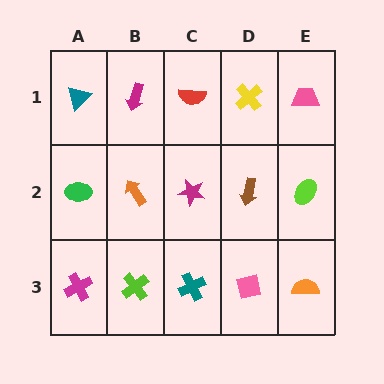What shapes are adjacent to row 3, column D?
A brown arrow (row 2, column D), a teal cross (row 3, column C), an orange semicircle (row 3, column E).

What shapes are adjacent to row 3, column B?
An orange arrow (row 2, column B), a magenta cross (row 3, column A), a teal cross (row 3, column C).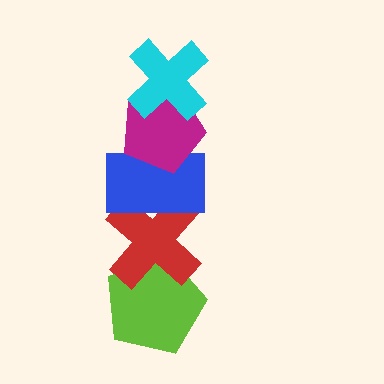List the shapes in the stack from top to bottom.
From top to bottom: the cyan cross, the magenta pentagon, the blue rectangle, the red cross, the lime pentagon.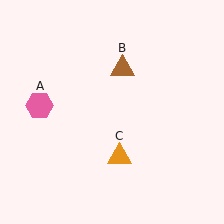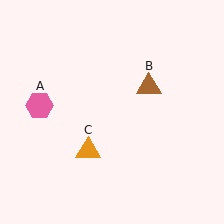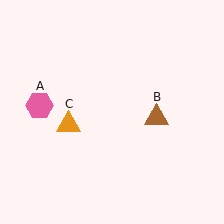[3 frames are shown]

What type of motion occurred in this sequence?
The brown triangle (object B), orange triangle (object C) rotated clockwise around the center of the scene.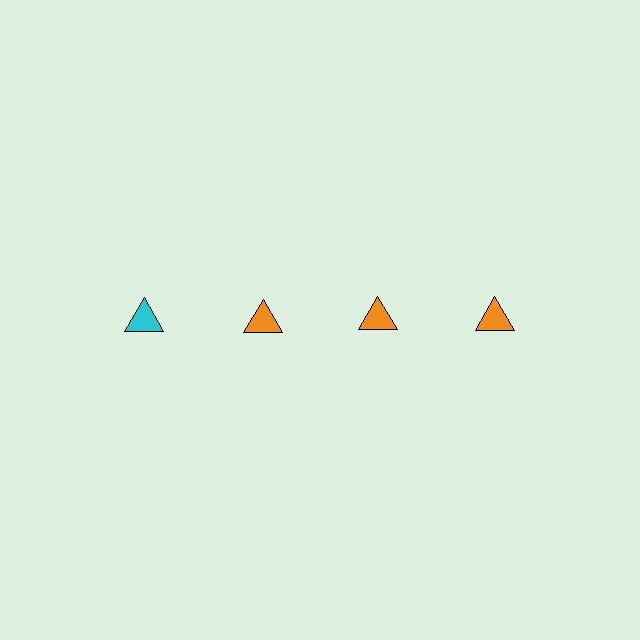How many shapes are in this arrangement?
There are 4 shapes arranged in a grid pattern.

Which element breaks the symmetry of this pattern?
The cyan triangle in the top row, leftmost column breaks the symmetry. All other shapes are orange triangles.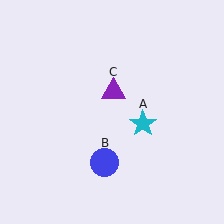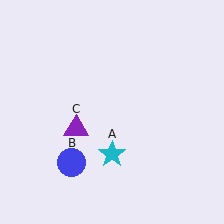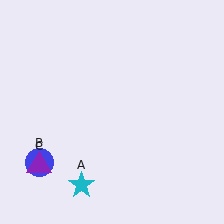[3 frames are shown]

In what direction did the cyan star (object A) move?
The cyan star (object A) moved down and to the left.